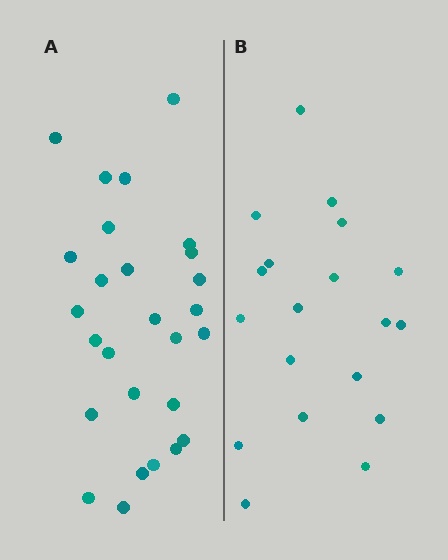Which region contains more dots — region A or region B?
Region A (the left region) has more dots.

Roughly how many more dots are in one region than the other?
Region A has roughly 8 or so more dots than region B.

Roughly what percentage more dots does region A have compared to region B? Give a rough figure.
About 40% more.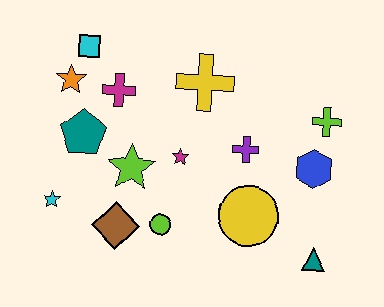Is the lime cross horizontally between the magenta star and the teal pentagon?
No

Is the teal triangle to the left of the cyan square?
No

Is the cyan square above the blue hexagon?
Yes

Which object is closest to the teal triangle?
The yellow circle is closest to the teal triangle.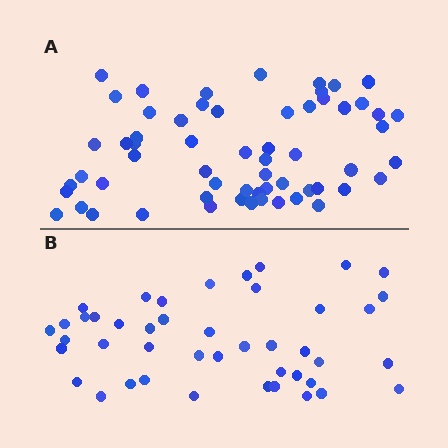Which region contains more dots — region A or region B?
Region A (the top region) has more dots.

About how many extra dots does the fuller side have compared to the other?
Region A has approximately 15 more dots than region B.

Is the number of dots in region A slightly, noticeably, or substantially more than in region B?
Region A has noticeably more, but not dramatically so. The ratio is roughly 1.4 to 1.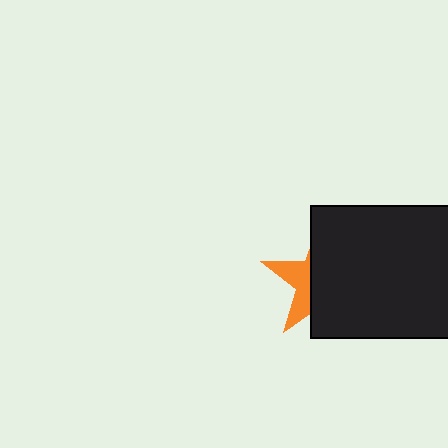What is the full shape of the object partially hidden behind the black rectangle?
The partially hidden object is an orange star.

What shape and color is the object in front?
The object in front is a black rectangle.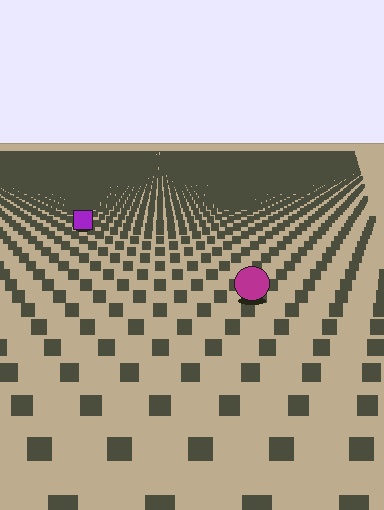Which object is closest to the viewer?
The magenta circle is closest. The texture marks near it are larger and more spread out.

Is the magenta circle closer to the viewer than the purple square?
Yes. The magenta circle is closer — you can tell from the texture gradient: the ground texture is coarser near it.